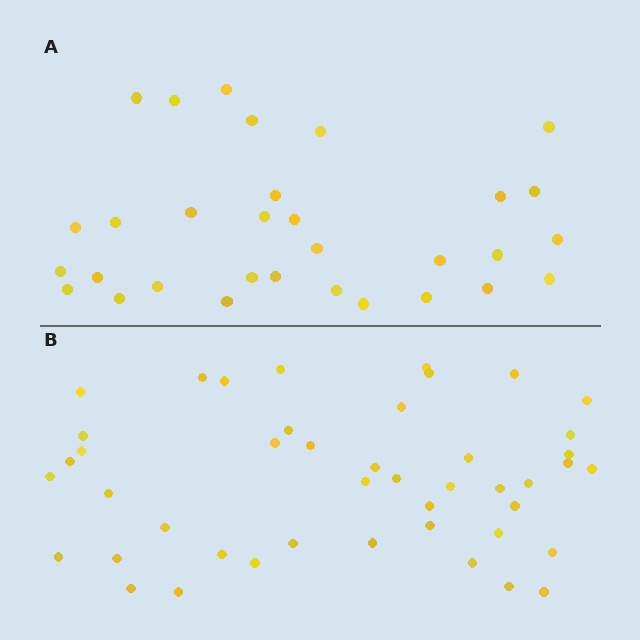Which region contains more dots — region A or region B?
Region B (the bottom region) has more dots.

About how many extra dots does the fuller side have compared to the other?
Region B has approximately 15 more dots than region A.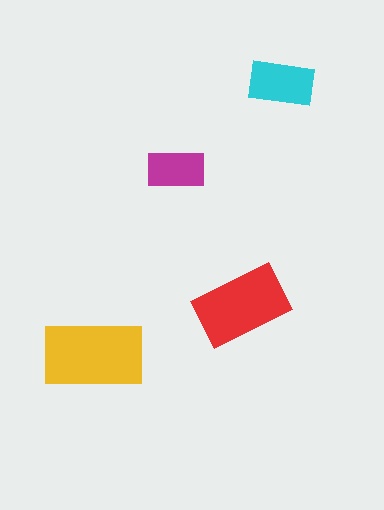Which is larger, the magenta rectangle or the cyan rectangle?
The cyan one.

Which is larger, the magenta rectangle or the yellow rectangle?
The yellow one.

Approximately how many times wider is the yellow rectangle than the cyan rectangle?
About 1.5 times wider.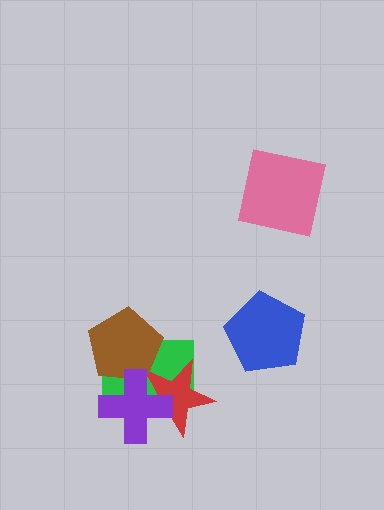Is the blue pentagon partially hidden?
No, no other shape covers it.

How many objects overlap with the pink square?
0 objects overlap with the pink square.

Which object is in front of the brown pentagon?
The purple cross is in front of the brown pentagon.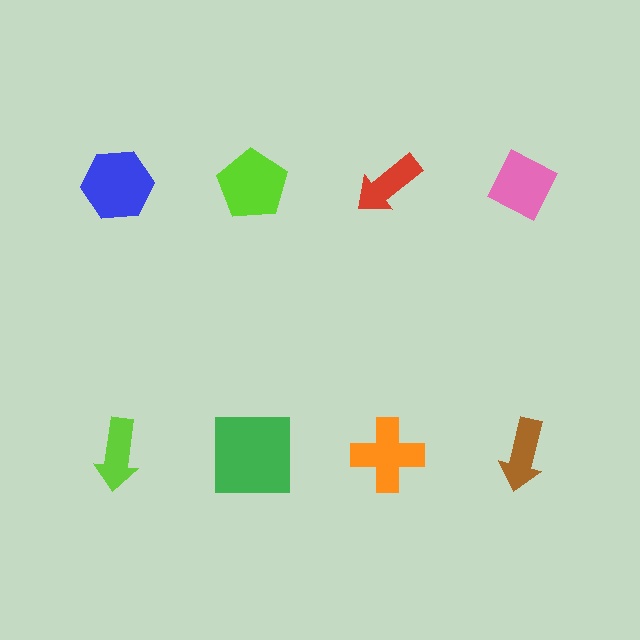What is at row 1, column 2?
A lime pentagon.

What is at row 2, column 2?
A green square.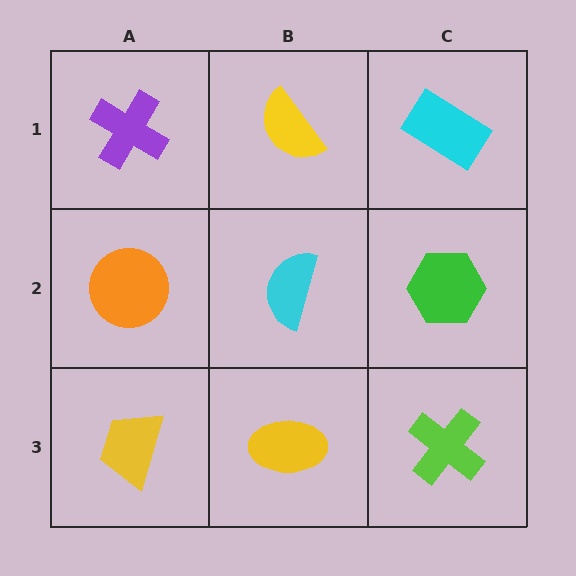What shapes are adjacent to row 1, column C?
A green hexagon (row 2, column C), a yellow semicircle (row 1, column B).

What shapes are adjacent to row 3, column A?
An orange circle (row 2, column A), a yellow ellipse (row 3, column B).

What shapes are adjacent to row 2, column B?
A yellow semicircle (row 1, column B), a yellow ellipse (row 3, column B), an orange circle (row 2, column A), a green hexagon (row 2, column C).